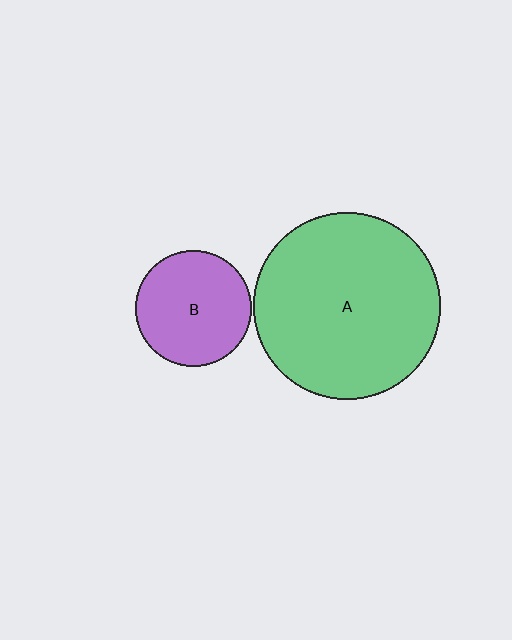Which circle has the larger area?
Circle A (green).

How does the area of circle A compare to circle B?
Approximately 2.6 times.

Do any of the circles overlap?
No, none of the circles overlap.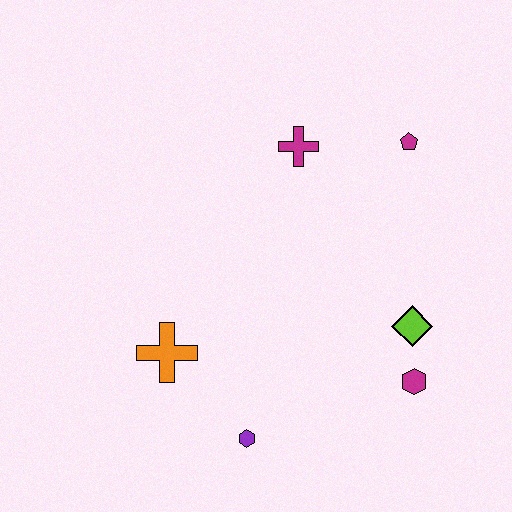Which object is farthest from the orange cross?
The magenta pentagon is farthest from the orange cross.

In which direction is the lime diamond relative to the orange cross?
The lime diamond is to the right of the orange cross.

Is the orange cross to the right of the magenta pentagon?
No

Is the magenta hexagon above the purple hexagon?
Yes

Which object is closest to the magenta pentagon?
The magenta cross is closest to the magenta pentagon.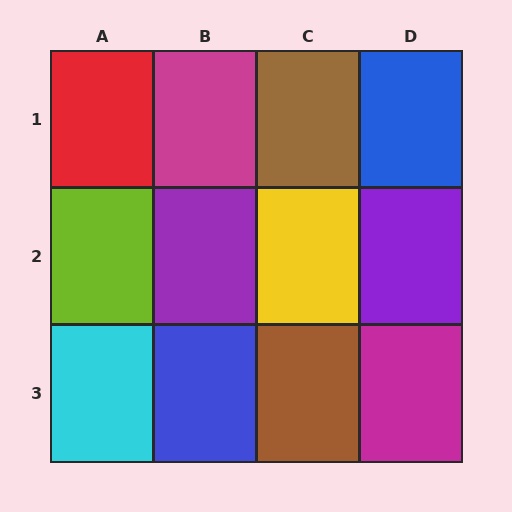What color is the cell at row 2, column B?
Purple.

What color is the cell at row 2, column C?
Yellow.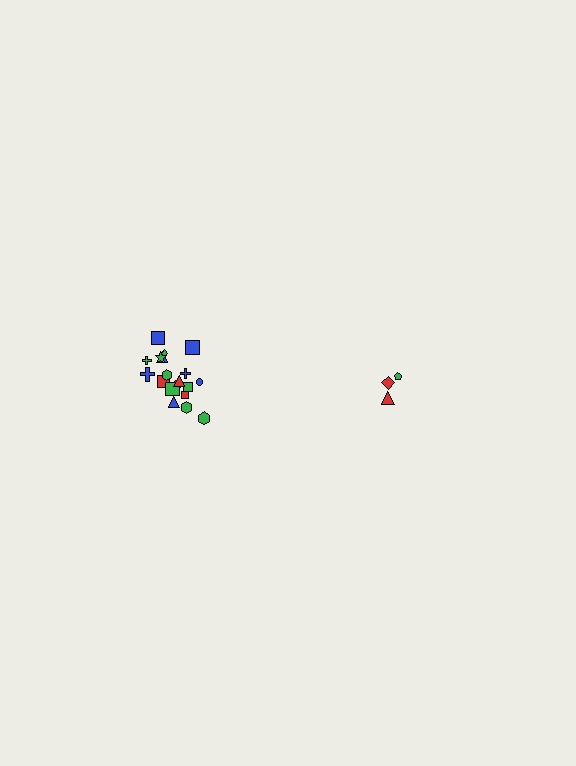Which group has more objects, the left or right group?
The left group.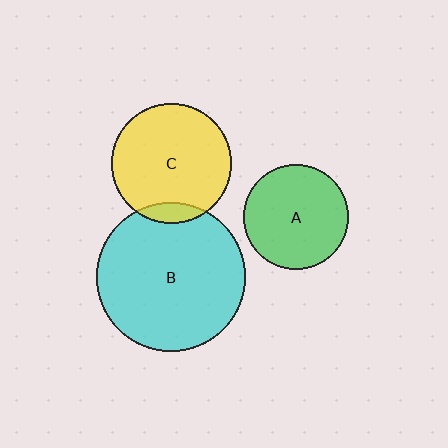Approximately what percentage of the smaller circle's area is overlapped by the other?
Approximately 10%.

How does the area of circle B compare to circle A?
Approximately 2.0 times.